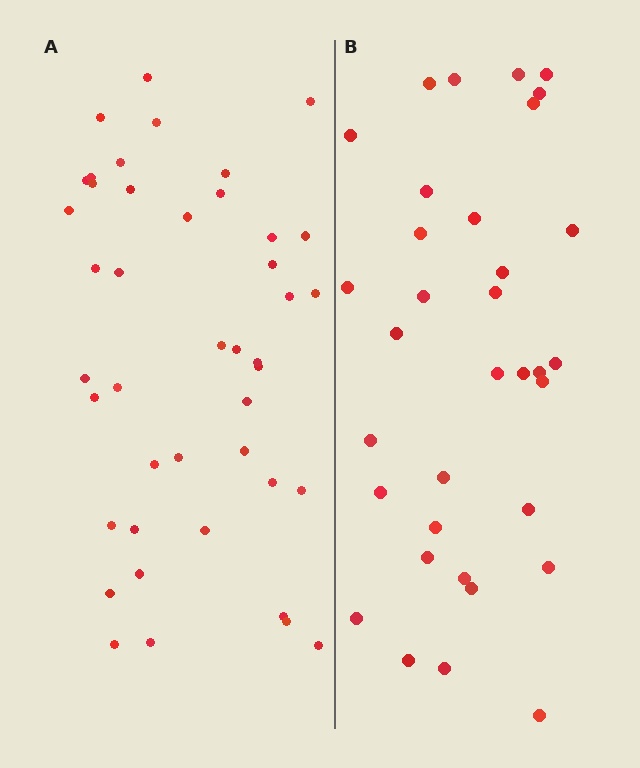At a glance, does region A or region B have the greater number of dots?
Region A (the left region) has more dots.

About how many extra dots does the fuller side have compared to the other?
Region A has roughly 8 or so more dots than region B.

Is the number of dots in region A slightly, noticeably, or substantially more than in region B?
Region A has noticeably more, but not dramatically so. The ratio is roughly 1.3 to 1.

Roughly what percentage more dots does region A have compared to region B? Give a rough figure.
About 25% more.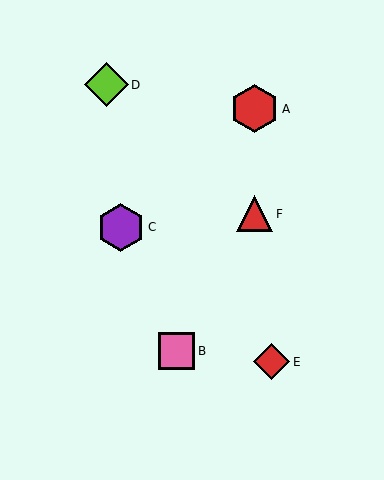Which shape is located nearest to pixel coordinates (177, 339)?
The pink square (labeled B) at (176, 351) is nearest to that location.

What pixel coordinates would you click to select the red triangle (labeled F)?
Click at (254, 214) to select the red triangle F.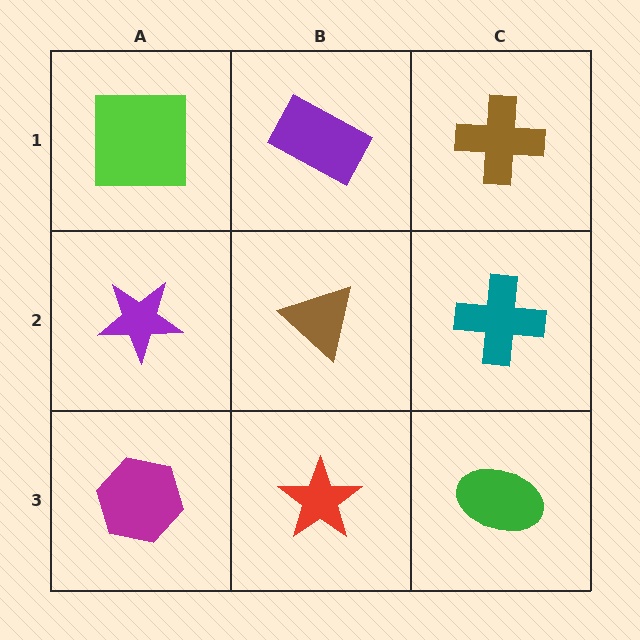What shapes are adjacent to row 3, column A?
A purple star (row 2, column A), a red star (row 3, column B).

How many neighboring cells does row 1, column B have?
3.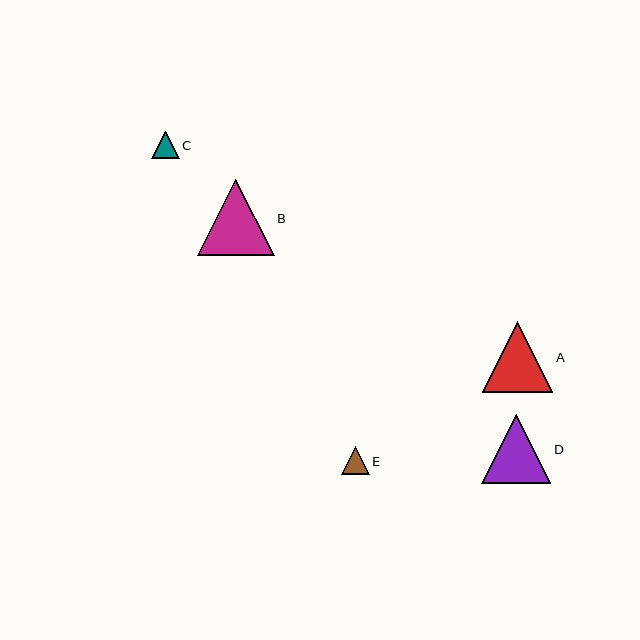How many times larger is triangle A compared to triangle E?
Triangle A is approximately 2.5 times the size of triangle E.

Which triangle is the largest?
Triangle B is the largest with a size of approximately 76 pixels.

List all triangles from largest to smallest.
From largest to smallest: B, A, D, E, C.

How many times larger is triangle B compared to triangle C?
Triangle B is approximately 2.8 times the size of triangle C.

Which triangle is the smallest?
Triangle C is the smallest with a size of approximately 27 pixels.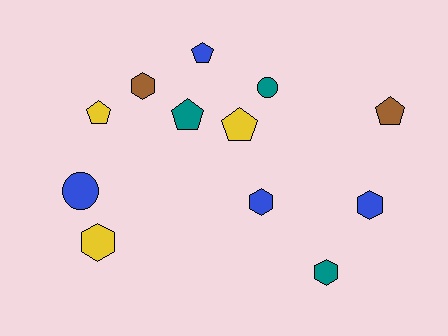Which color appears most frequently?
Blue, with 4 objects.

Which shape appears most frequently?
Pentagon, with 5 objects.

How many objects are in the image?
There are 12 objects.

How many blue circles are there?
There is 1 blue circle.